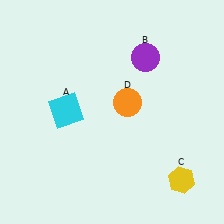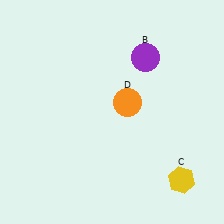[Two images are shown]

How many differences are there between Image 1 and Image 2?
There is 1 difference between the two images.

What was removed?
The cyan square (A) was removed in Image 2.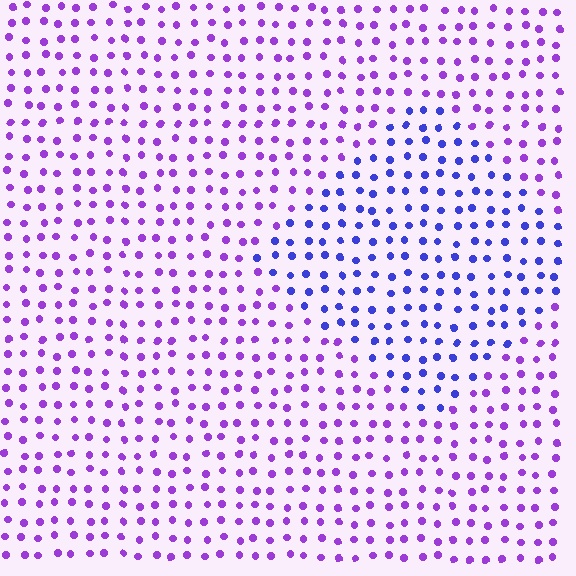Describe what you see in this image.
The image is filled with small purple elements in a uniform arrangement. A diamond-shaped region is visible where the elements are tinted to a slightly different hue, forming a subtle color boundary.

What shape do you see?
I see a diamond.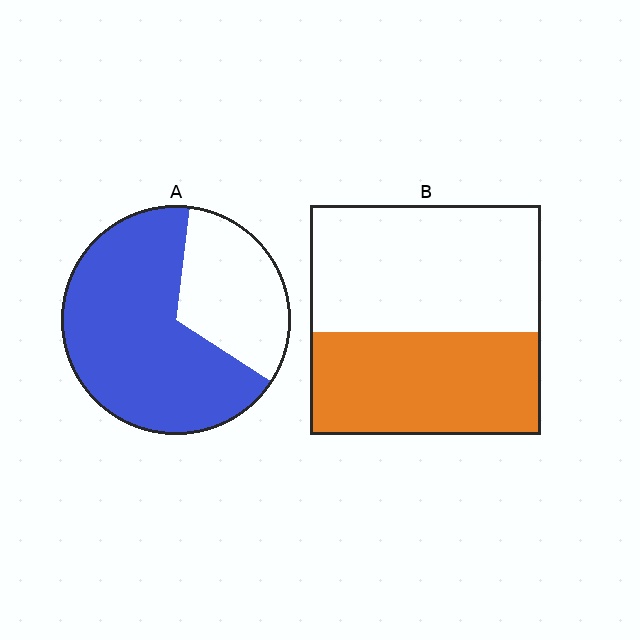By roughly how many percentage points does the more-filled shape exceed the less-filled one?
By roughly 25 percentage points (A over B).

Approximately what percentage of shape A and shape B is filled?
A is approximately 70% and B is approximately 45%.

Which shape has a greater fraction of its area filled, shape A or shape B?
Shape A.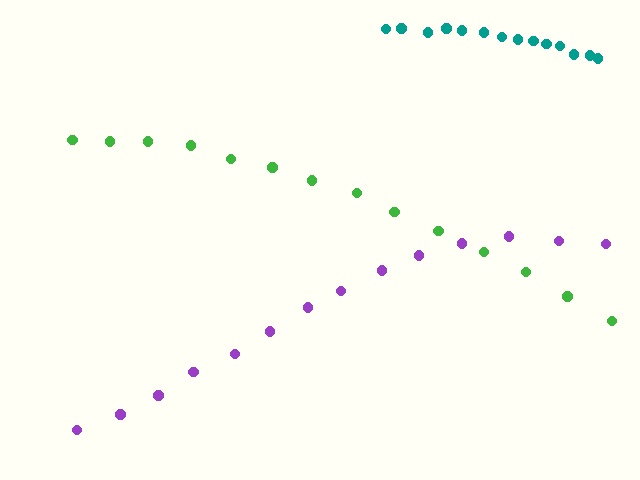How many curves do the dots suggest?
There are 3 distinct paths.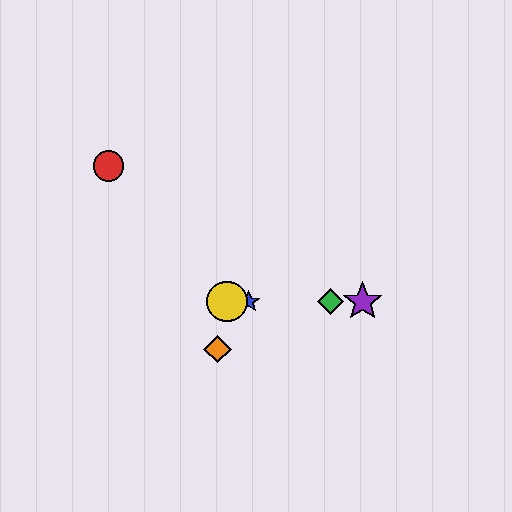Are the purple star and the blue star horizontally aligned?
Yes, both are at y≈302.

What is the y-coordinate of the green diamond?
The green diamond is at y≈302.